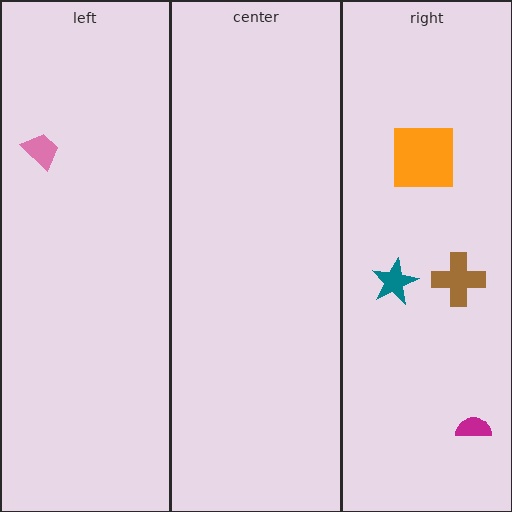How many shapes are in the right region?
4.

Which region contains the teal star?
The right region.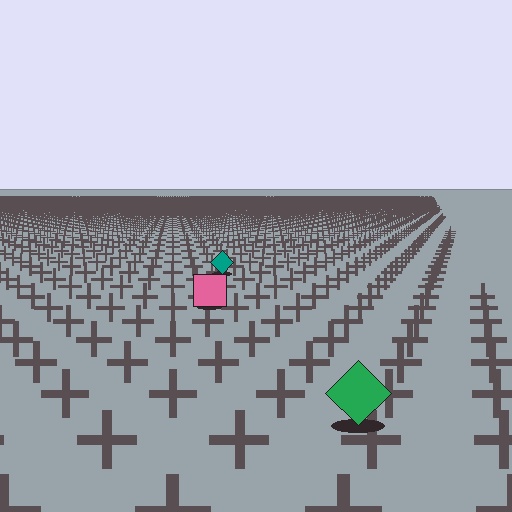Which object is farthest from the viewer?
The teal diamond is farthest from the viewer. It appears smaller and the ground texture around it is denser.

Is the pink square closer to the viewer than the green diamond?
No. The green diamond is closer — you can tell from the texture gradient: the ground texture is coarser near it.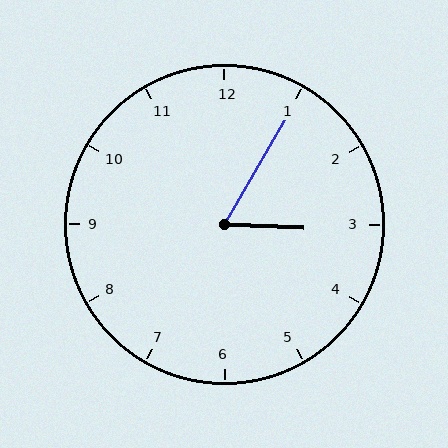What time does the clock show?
3:05.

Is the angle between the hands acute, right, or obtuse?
It is acute.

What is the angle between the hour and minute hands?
Approximately 62 degrees.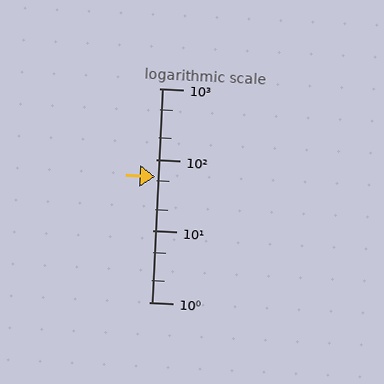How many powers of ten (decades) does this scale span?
The scale spans 3 decades, from 1 to 1000.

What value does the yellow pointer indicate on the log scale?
The pointer indicates approximately 57.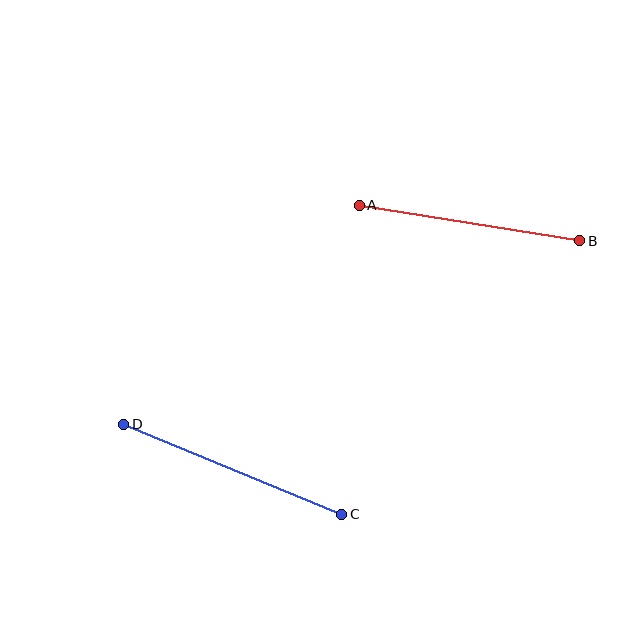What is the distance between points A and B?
The distance is approximately 223 pixels.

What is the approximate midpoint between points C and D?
The midpoint is at approximately (233, 469) pixels.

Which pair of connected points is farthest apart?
Points C and D are farthest apart.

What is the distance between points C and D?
The distance is approximately 236 pixels.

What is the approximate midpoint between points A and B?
The midpoint is at approximately (470, 223) pixels.